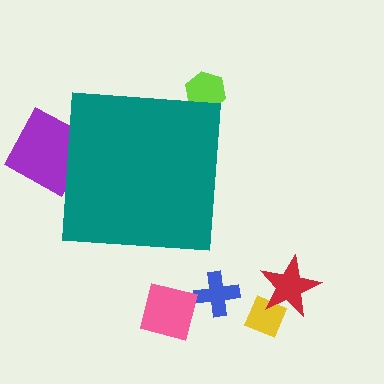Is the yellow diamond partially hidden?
No, the yellow diamond is fully visible.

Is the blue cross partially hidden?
No, the blue cross is fully visible.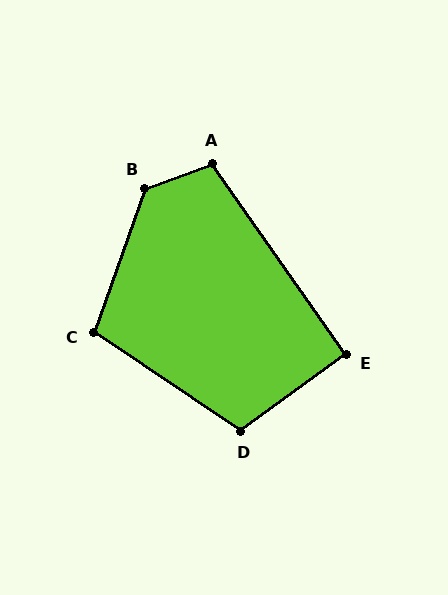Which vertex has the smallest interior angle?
E, at approximately 91 degrees.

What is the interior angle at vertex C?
Approximately 104 degrees (obtuse).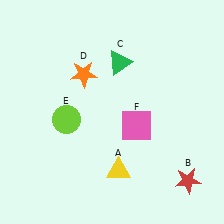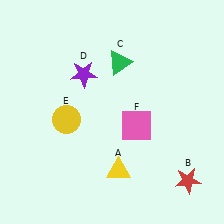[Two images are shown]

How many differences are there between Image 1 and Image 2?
There are 2 differences between the two images.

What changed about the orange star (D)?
In Image 1, D is orange. In Image 2, it changed to purple.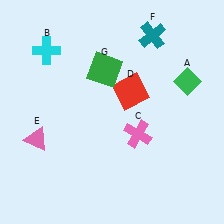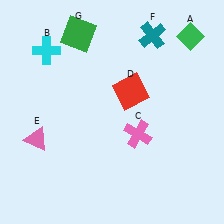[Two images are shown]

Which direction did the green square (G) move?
The green square (G) moved up.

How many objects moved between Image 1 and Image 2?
2 objects moved between the two images.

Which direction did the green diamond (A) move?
The green diamond (A) moved up.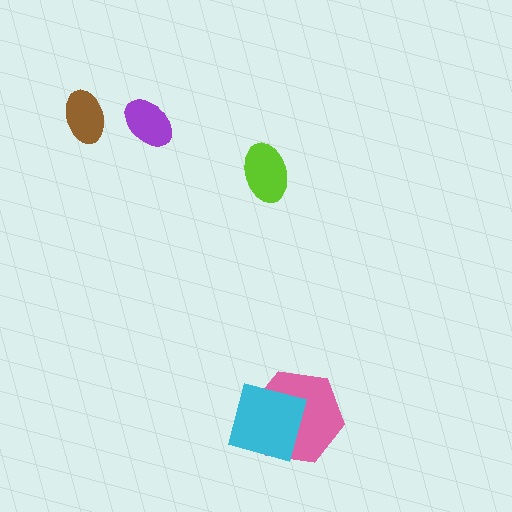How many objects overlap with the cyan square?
1 object overlaps with the cyan square.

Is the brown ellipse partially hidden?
No, no other shape covers it.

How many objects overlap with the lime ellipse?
0 objects overlap with the lime ellipse.